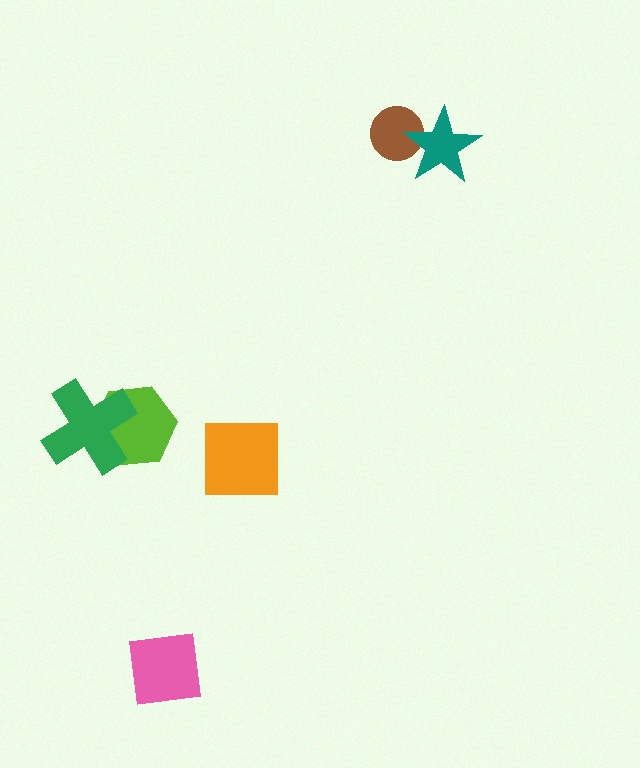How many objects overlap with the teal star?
1 object overlaps with the teal star.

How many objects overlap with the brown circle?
1 object overlaps with the brown circle.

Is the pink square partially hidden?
No, no other shape covers it.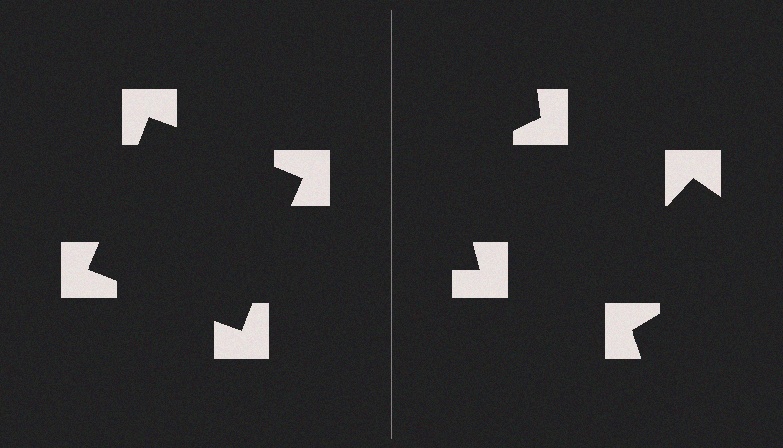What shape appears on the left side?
An illusory square.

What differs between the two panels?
The notched squares are positioned identically on both sides; only the wedge orientations differ. On the left they align to a square; on the right they are misaligned.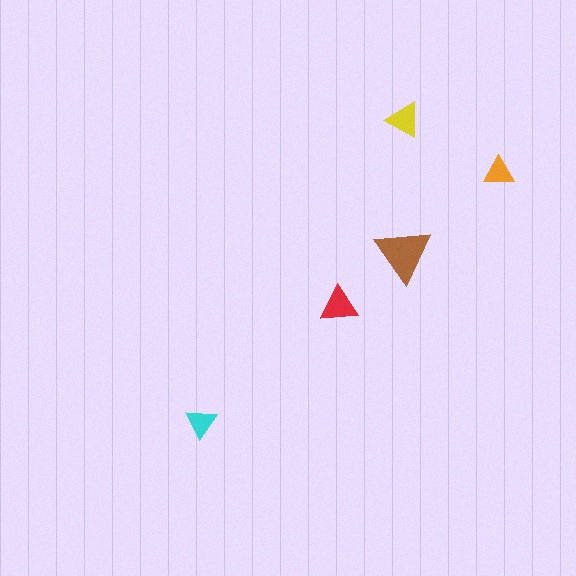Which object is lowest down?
The cyan triangle is bottommost.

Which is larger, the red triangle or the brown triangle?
The brown one.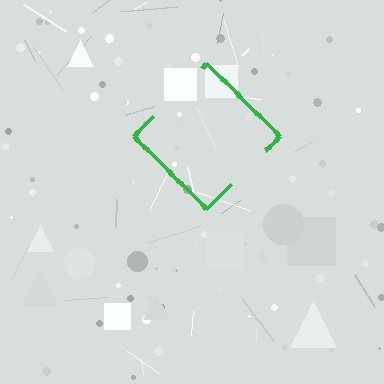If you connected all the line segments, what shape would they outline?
They would outline a diamond.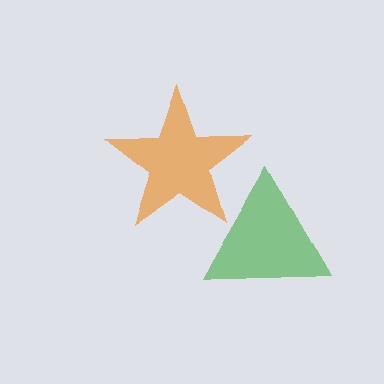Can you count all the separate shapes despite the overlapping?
Yes, there are 2 separate shapes.